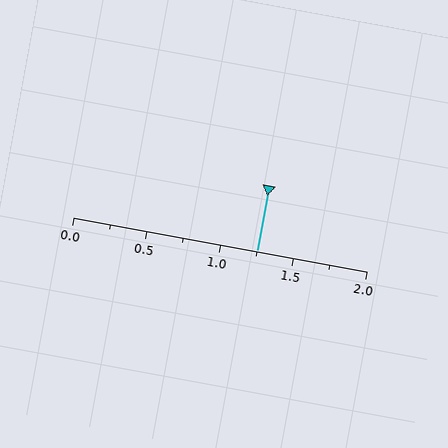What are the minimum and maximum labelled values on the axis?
The axis runs from 0.0 to 2.0.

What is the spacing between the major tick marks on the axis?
The major ticks are spaced 0.5 apart.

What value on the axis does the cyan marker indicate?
The marker indicates approximately 1.25.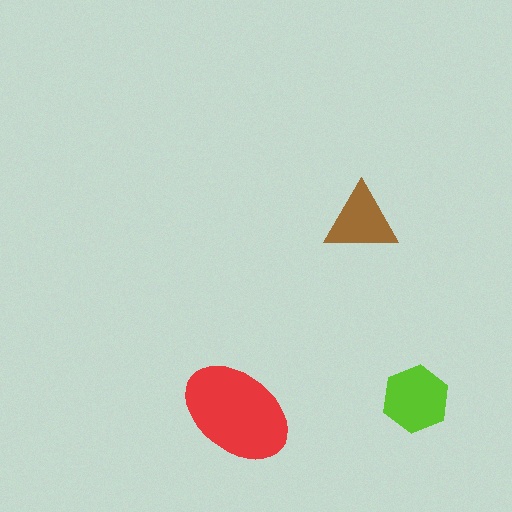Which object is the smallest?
The brown triangle.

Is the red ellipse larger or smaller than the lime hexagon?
Larger.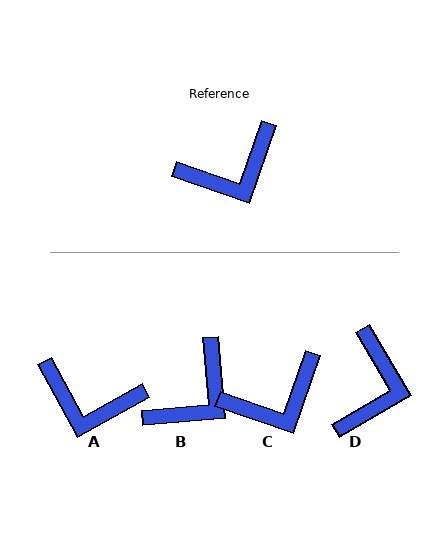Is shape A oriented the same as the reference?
No, it is off by about 42 degrees.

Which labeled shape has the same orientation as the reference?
C.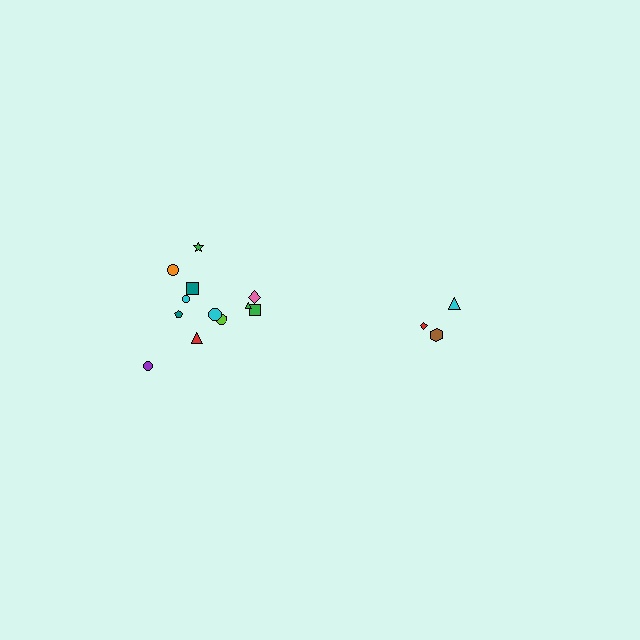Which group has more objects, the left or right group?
The left group.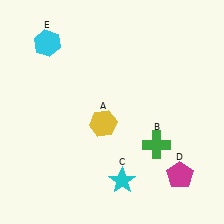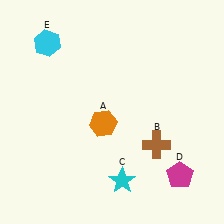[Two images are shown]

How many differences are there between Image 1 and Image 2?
There are 2 differences between the two images.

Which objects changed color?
A changed from yellow to orange. B changed from green to brown.